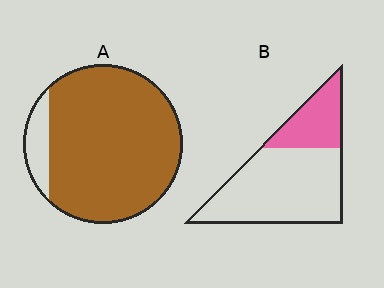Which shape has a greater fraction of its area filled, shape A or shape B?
Shape A.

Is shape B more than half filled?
No.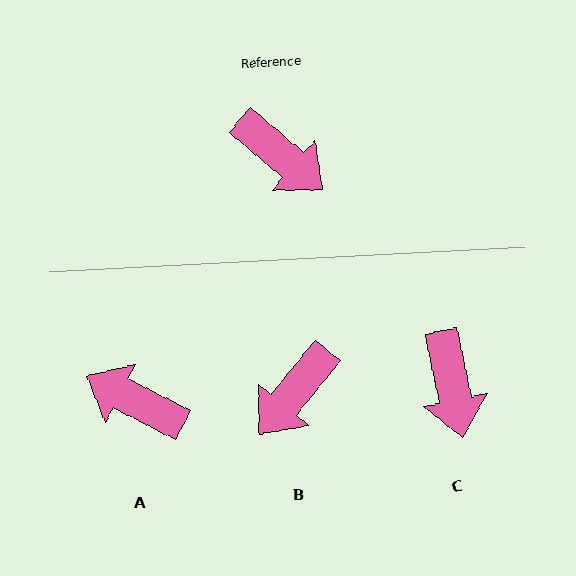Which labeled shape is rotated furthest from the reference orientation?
A, about 167 degrees away.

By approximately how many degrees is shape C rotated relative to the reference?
Approximately 38 degrees clockwise.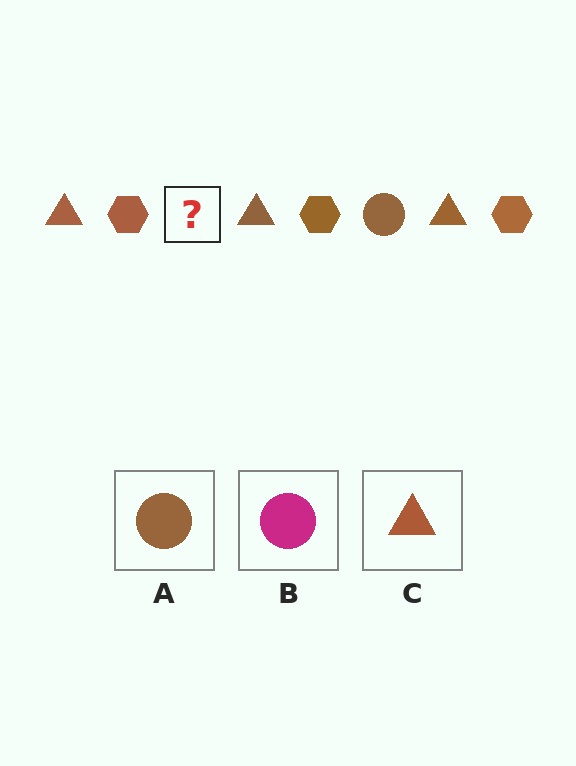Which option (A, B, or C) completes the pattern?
A.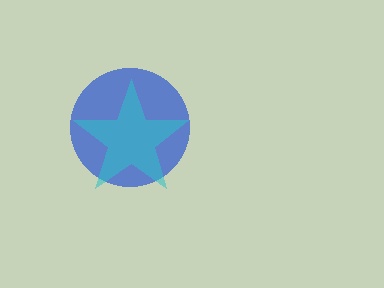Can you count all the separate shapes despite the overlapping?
Yes, there are 2 separate shapes.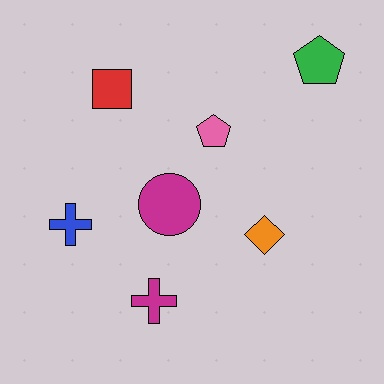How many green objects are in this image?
There is 1 green object.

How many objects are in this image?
There are 7 objects.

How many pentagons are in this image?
There are 2 pentagons.